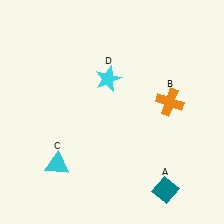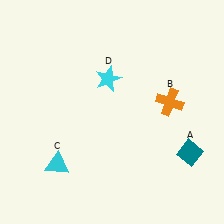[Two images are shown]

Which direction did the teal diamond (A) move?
The teal diamond (A) moved up.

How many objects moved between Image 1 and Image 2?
1 object moved between the two images.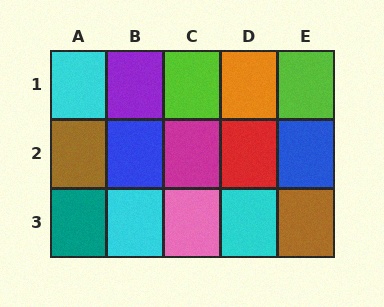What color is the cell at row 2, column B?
Blue.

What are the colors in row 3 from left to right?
Teal, cyan, pink, cyan, brown.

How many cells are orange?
1 cell is orange.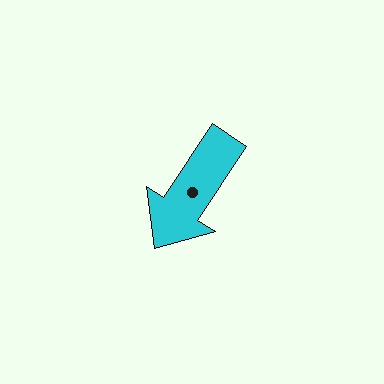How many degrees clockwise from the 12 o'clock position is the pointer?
Approximately 213 degrees.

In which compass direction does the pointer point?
Southwest.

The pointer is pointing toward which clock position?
Roughly 7 o'clock.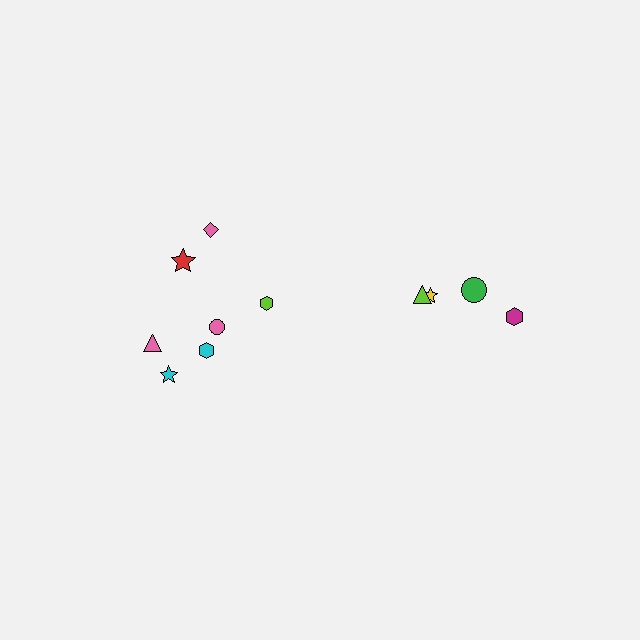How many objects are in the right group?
There are 4 objects.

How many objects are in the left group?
There are 7 objects.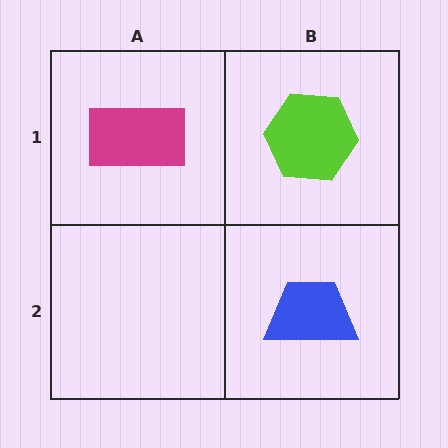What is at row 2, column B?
A blue trapezoid.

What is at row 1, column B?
A lime hexagon.